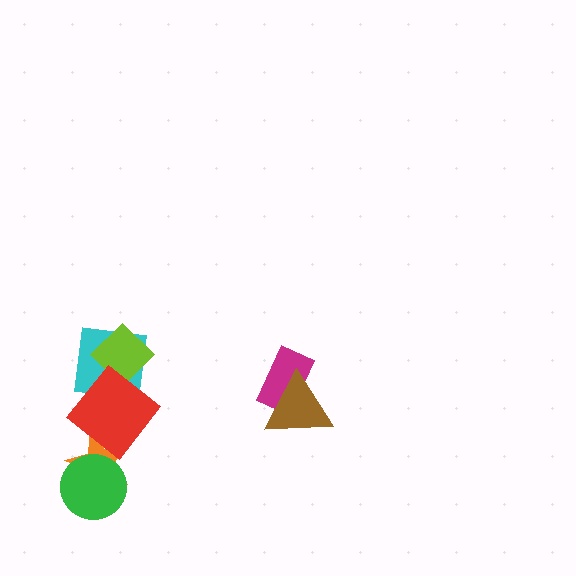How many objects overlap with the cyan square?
2 objects overlap with the cyan square.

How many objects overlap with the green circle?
1 object overlaps with the green circle.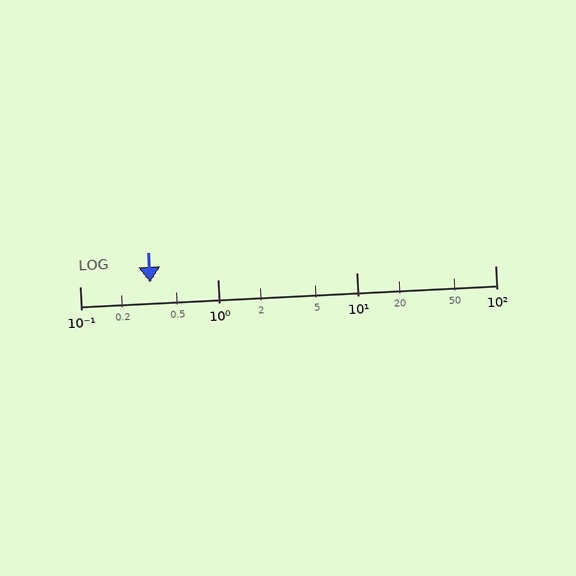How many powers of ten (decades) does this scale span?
The scale spans 3 decades, from 0.1 to 100.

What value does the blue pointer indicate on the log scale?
The pointer indicates approximately 0.32.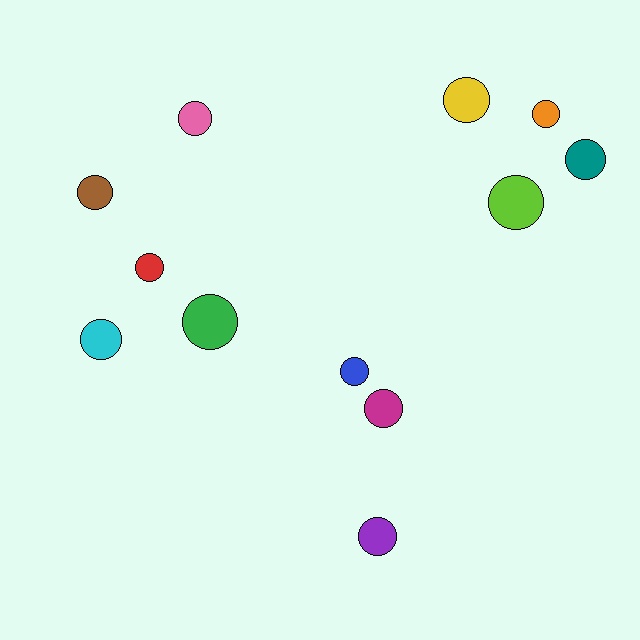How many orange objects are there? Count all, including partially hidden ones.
There is 1 orange object.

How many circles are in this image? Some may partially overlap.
There are 12 circles.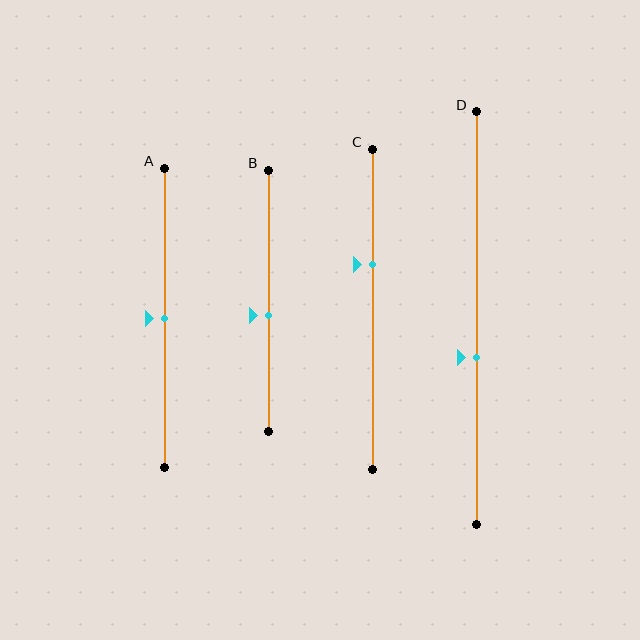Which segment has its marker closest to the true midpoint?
Segment A has its marker closest to the true midpoint.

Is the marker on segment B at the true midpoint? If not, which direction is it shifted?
No, the marker on segment B is shifted downward by about 6% of the segment length.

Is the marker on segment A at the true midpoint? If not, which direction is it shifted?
Yes, the marker on segment A is at the true midpoint.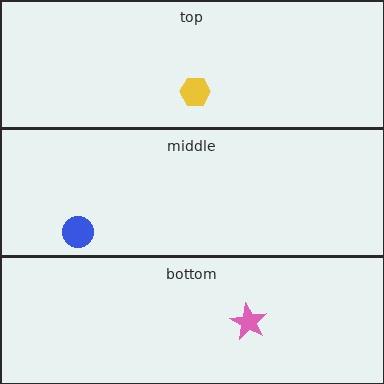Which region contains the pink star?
The bottom region.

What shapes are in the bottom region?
The pink star.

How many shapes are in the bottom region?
1.